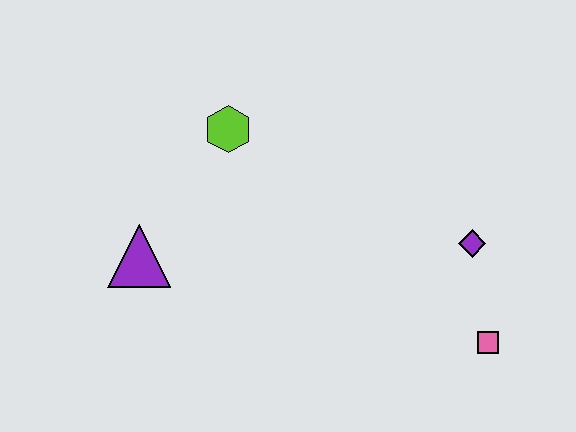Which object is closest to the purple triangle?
The lime hexagon is closest to the purple triangle.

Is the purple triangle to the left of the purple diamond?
Yes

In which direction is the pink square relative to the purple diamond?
The pink square is below the purple diamond.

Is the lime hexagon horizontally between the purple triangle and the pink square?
Yes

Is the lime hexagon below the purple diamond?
No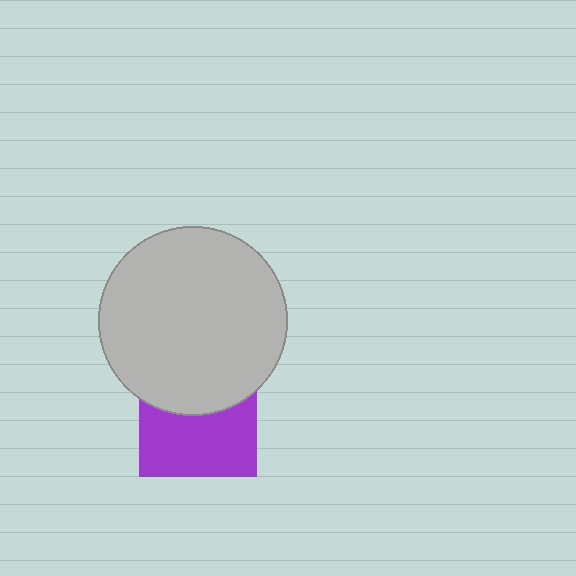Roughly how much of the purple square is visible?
About half of it is visible (roughly 58%).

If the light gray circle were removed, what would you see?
You would see the complete purple square.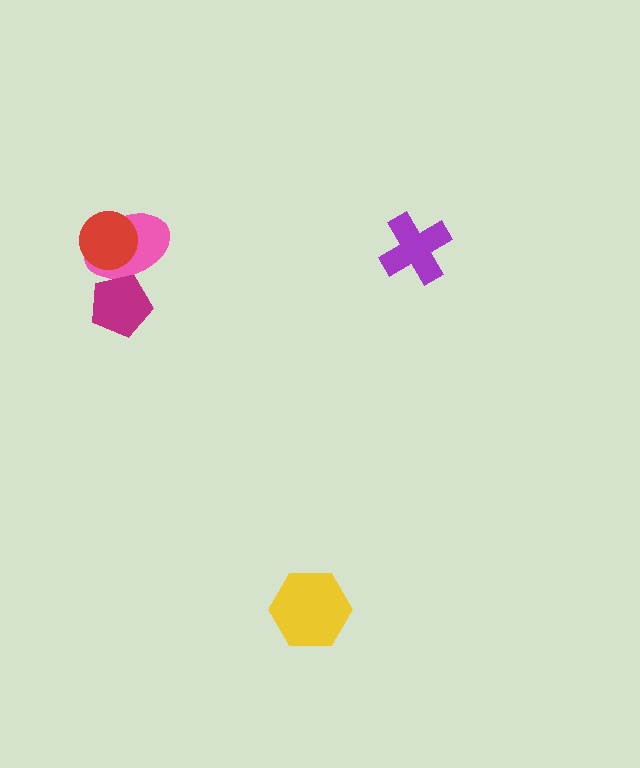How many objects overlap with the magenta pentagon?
1 object overlaps with the magenta pentagon.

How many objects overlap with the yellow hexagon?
0 objects overlap with the yellow hexagon.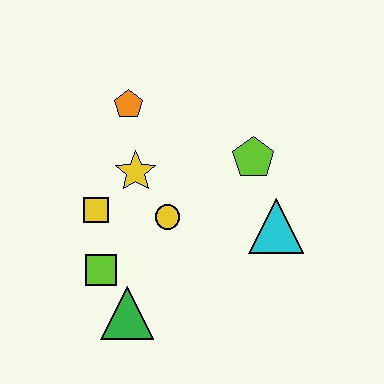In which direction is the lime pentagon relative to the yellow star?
The lime pentagon is to the right of the yellow star.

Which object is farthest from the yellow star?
The cyan triangle is farthest from the yellow star.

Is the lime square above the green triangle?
Yes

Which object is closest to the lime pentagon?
The cyan triangle is closest to the lime pentagon.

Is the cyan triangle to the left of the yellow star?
No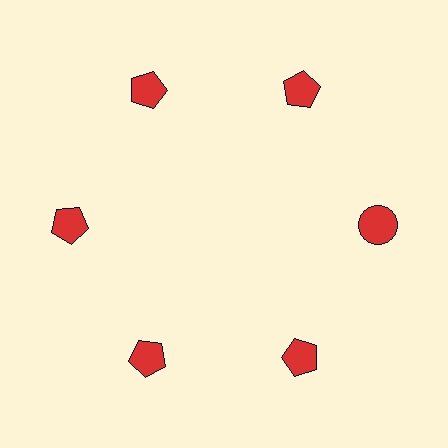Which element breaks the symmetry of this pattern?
The red circle at roughly the 3 o'clock position breaks the symmetry. All other shapes are red pentagons.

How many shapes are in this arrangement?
There are 6 shapes arranged in a ring pattern.